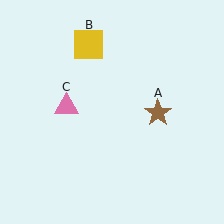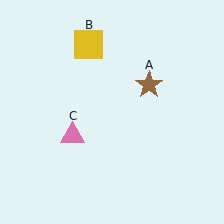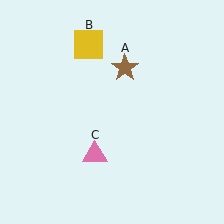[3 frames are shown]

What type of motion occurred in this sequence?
The brown star (object A), pink triangle (object C) rotated counterclockwise around the center of the scene.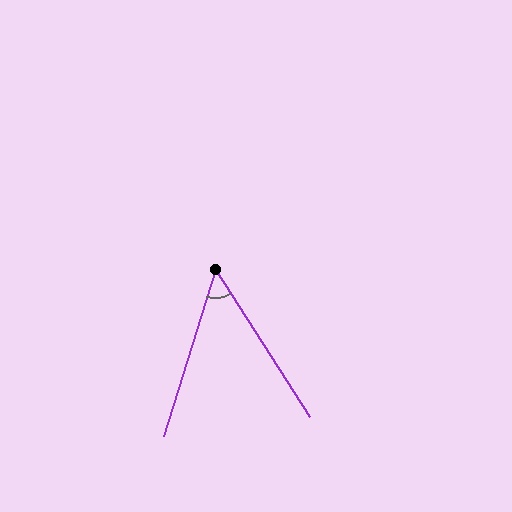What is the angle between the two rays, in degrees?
Approximately 50 degrees.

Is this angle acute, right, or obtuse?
It is acute.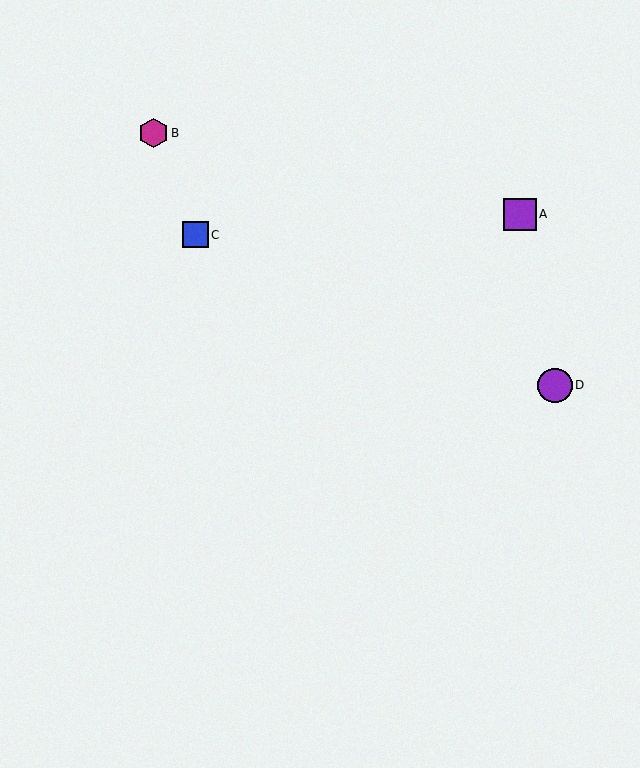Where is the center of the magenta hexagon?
The center of the magenta hexagon is at (153, 133).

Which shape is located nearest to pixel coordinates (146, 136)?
The magenta hexagon (labeled B) at (153, 133) is nearest to that location.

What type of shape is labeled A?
Shape A is a purple square.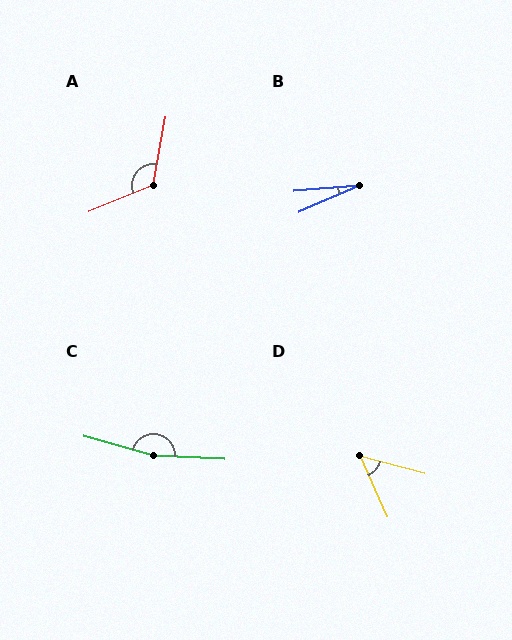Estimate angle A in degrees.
Approximately 122 degrees.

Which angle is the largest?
C, at approximately 167 degrees.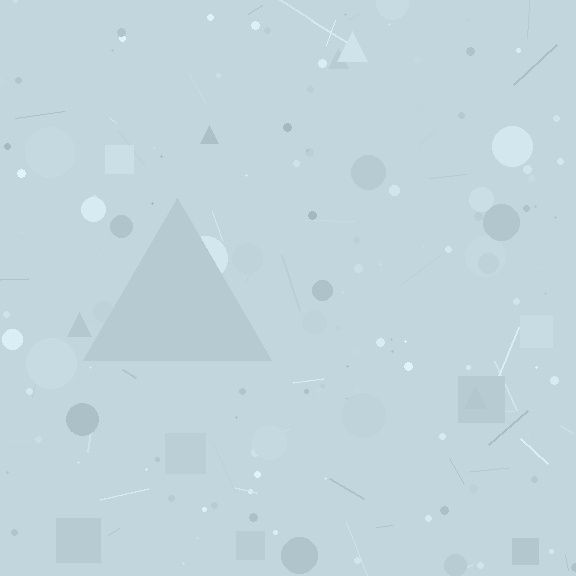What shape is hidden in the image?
A triangle is hidden in the image.